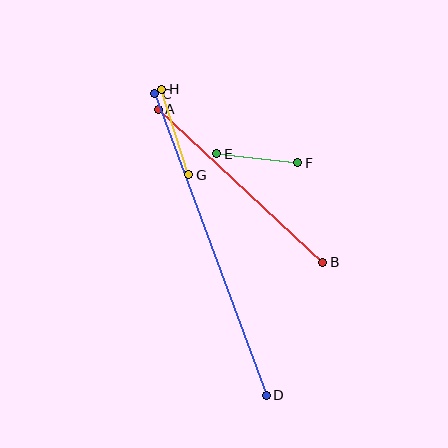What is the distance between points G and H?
The distance is approximately 89 pixels.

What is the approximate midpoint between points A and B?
The midpoint is at approximately (241, 186) pixels.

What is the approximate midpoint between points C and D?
The midpoint is at approximately (210, 244) pixels.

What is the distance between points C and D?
The distance is approximately 321 pixels.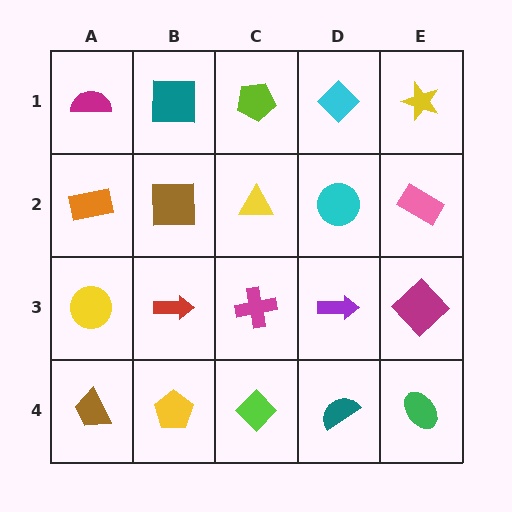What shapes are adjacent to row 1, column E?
A pink rectangle (row 2, column E), a cyan diamond (row 1, column D).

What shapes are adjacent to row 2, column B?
A teal square (row 1, column B), a red arrow (row 3, column B), an orange rectangle (row 2, column A), a yellow triangle (row 2, column C).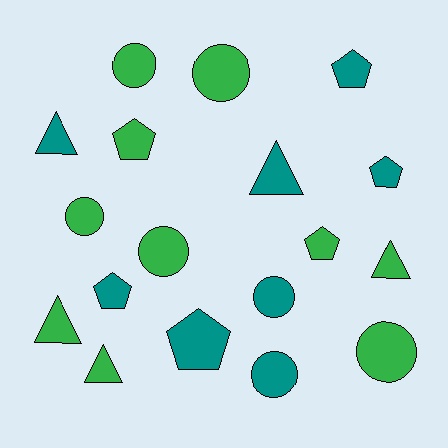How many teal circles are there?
There are 2 teal circles.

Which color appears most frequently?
Green, with 10 objects.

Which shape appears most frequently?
Circle, with 7 objects.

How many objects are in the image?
There are 18 objects.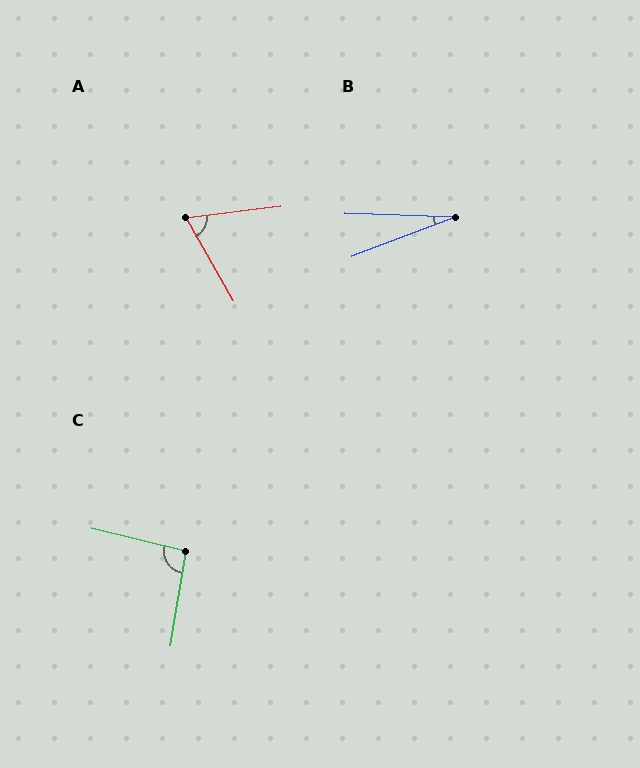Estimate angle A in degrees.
Approximately 68 degrees.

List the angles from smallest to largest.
B (23°), A (68°), C (94°).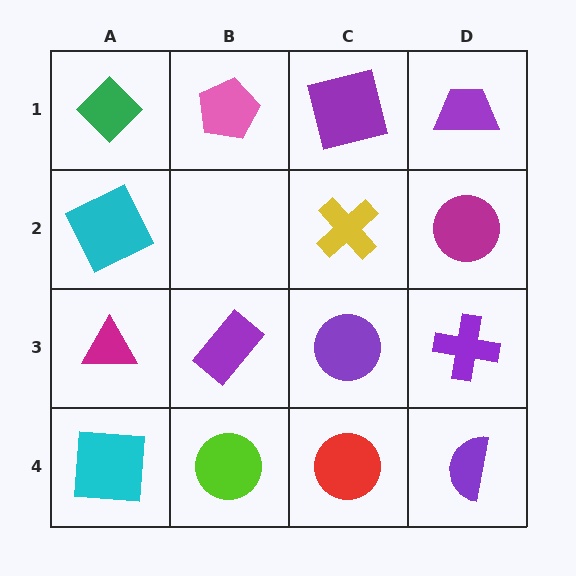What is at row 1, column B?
A pink pentagon.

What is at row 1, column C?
A purple square.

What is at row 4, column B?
A lime circle.